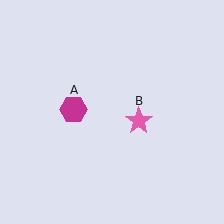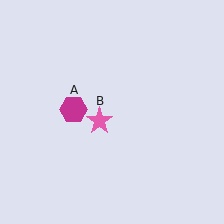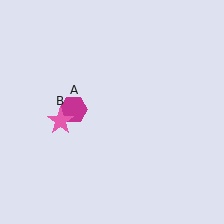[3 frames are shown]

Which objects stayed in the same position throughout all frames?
Magenta hexagon (object A) remained stationary.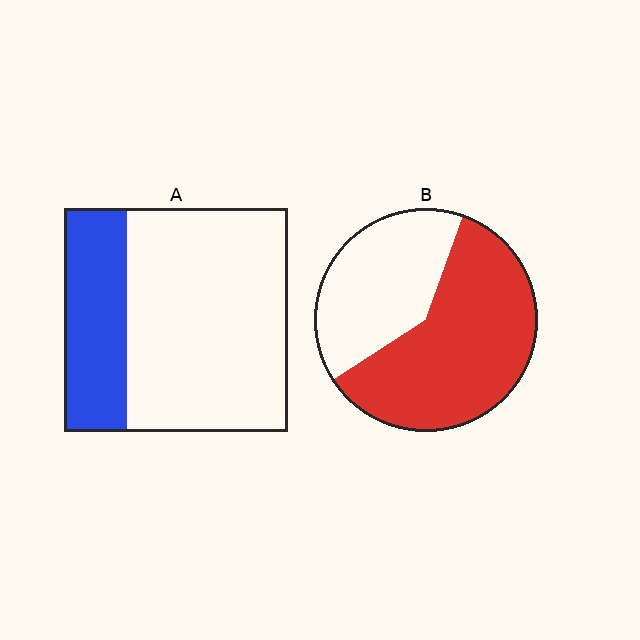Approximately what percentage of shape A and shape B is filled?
A is approximately 30% and B is approximately 60%.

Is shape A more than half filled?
No.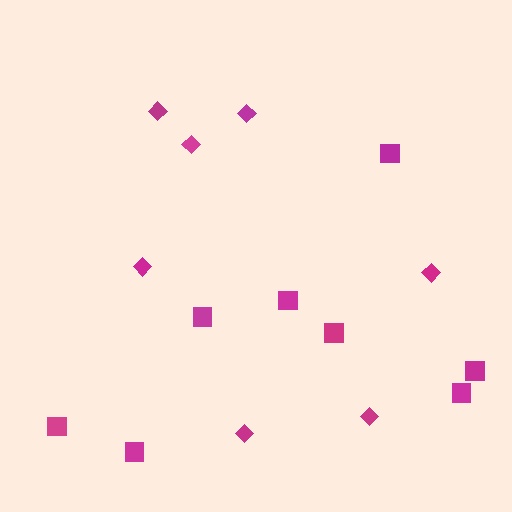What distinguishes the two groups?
There are 2 groups: one group of diamonds (7) and one group of squares (8).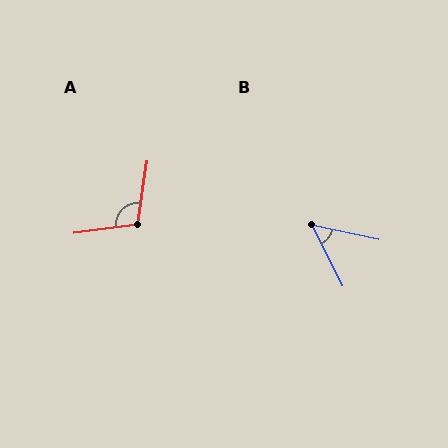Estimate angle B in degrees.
Approximately 52 degrees.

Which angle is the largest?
A, at approximately 106 degrees.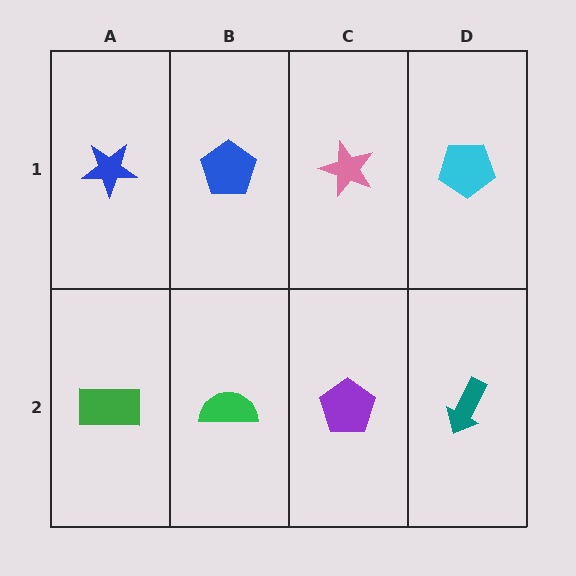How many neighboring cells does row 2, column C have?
3.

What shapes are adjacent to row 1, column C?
A purple pentagon (row 2, column C), a blue pentagon (row 1, column B), a cyan pentagon (row 1, column D).